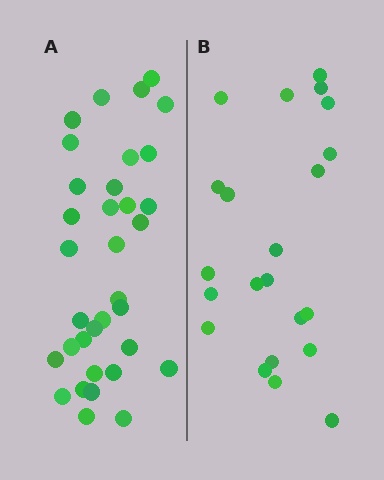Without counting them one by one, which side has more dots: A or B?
Region A (the left region) has more dots.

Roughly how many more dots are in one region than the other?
Region A has roughly 12 or so more dots than region B.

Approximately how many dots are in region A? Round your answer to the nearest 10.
About 30 dots. (The exact count is 34, which rounds to 30.)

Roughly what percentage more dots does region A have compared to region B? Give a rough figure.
About 55% more.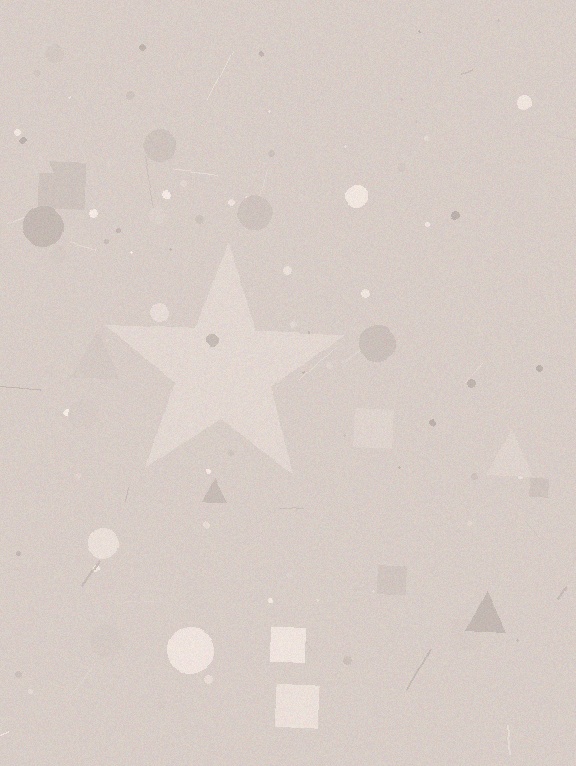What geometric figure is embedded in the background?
A star is embedded in the background.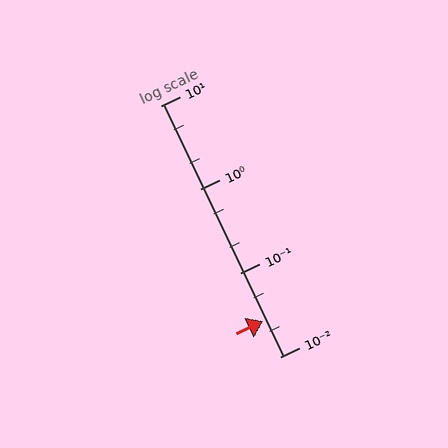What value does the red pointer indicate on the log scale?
The pointer indicates approximately 0.027.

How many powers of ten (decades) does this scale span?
The scale spans 3 decades, from 0.01 to 10.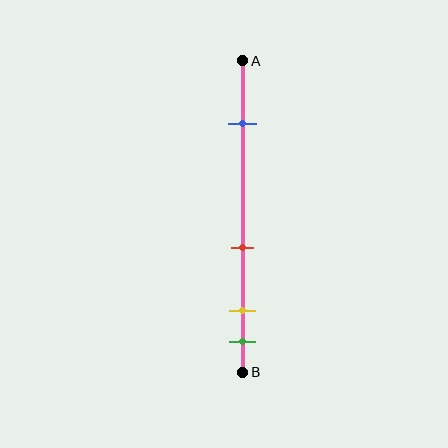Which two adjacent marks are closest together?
The yellow and green marks are the closest adjacent pair.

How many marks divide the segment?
There are 4 marks dividing the segment.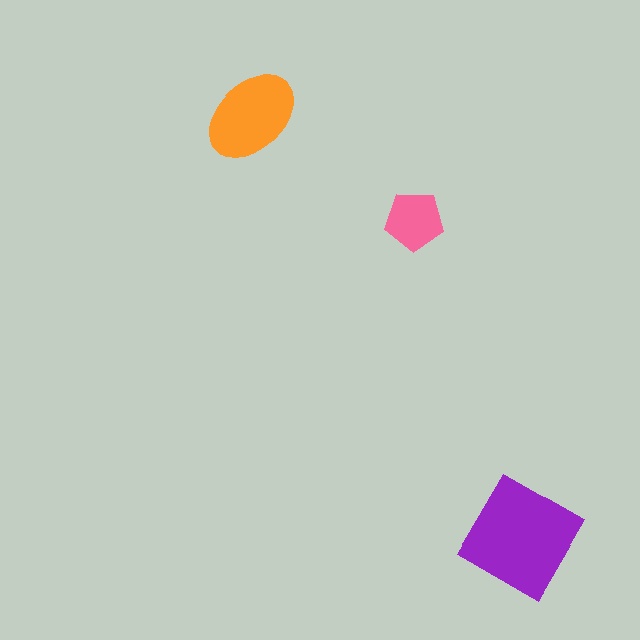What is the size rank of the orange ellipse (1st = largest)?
2nd.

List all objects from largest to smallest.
The purple diamond, the orange ellipse, the pink pentagon.